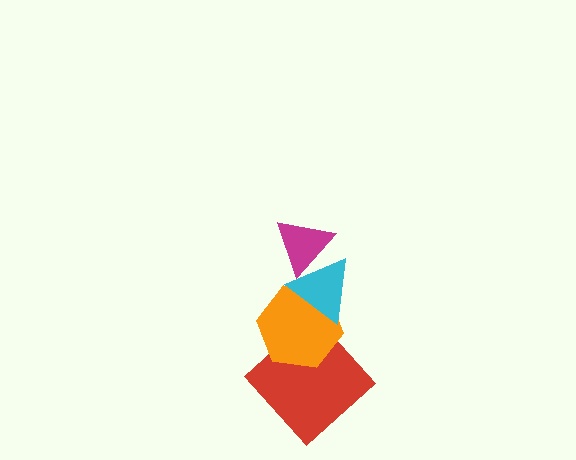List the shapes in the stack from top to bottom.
From top to bottom: the magenta triangle, the cyan triangle, the orange hexagon, the red diamond.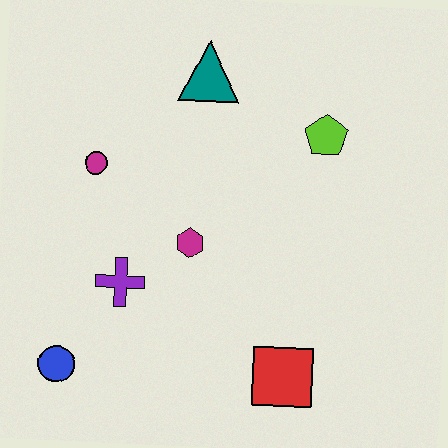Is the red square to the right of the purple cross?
Yes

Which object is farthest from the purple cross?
The lime pentagon is farthest from the purple cross.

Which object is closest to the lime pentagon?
The teal triangle is closest to the lime pentagon.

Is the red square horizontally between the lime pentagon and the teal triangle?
Yes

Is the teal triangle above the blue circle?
Yes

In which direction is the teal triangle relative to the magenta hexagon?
The teal triangle is above the magenta hexagon.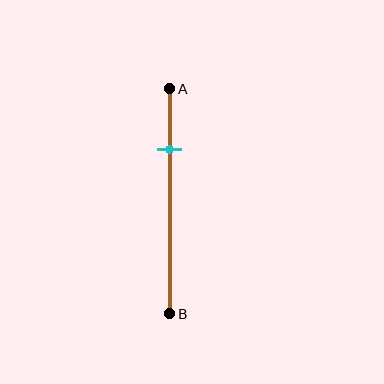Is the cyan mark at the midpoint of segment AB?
No, the mark is at about 25% from A, not at the 50% midpoint.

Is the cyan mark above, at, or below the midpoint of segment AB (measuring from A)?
The cyan mark is above the midpoint of segment AB.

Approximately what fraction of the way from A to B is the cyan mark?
The cyan mark is approximately 25% of the way from A to B.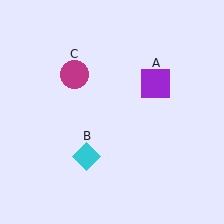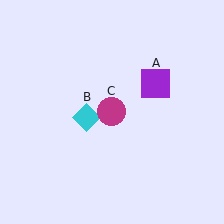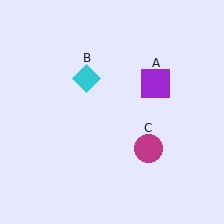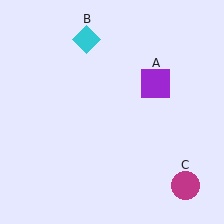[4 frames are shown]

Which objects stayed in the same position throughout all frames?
Purple square (object A) remained stationary.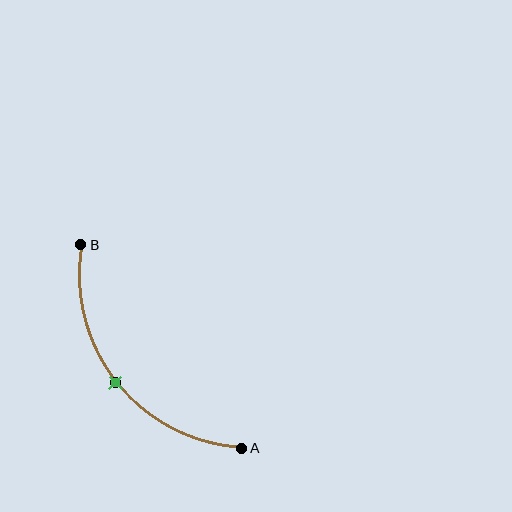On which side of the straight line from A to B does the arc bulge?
The arc bulges below and to the left of the straight line connecting A and B.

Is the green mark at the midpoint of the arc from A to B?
Yes. The green mark lies on the arc at equal arc-length from both A and B — it is the arc midpoint.